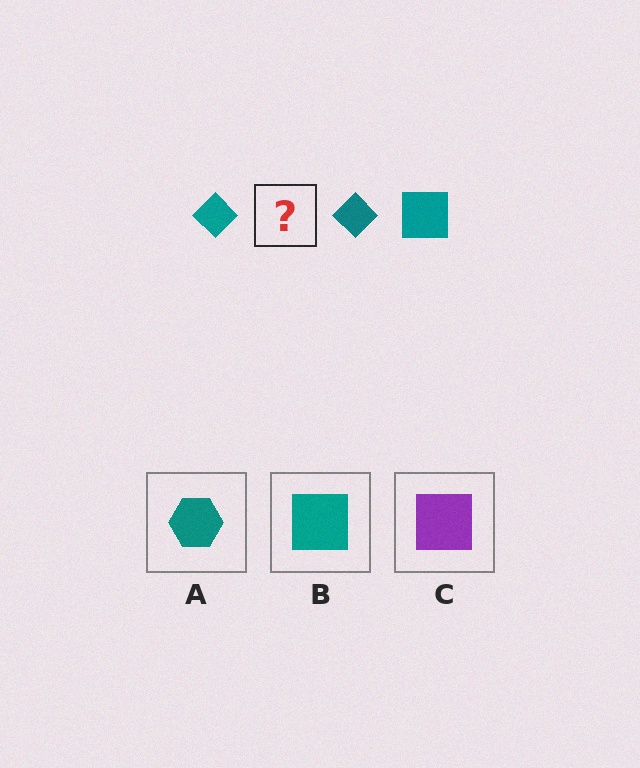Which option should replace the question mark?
Option B.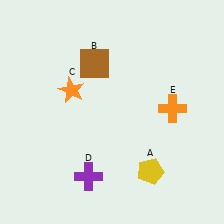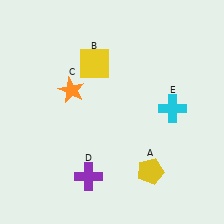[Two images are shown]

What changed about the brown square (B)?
In Image 1, B is brown. In Image 2, it changed to yellow.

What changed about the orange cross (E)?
In Image 1, E is orange. In Image 2, it changed to cyan.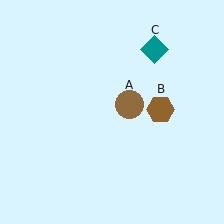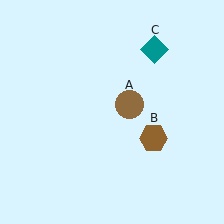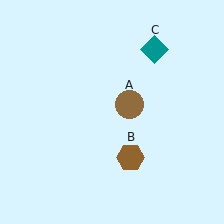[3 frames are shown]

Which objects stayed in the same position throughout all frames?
Brown circle (object A) and teal diamond (object C) remained stationary.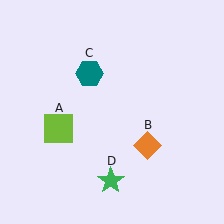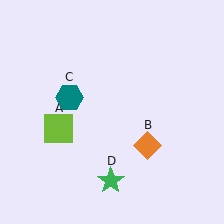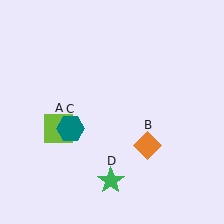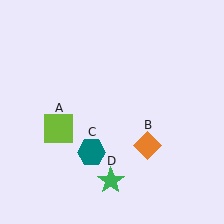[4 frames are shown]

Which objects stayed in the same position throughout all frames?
Lime square (object A) and orange diamond (object B) and green star (object D) remained stationary.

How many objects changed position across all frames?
1 object changed position: teal hexagon (object C).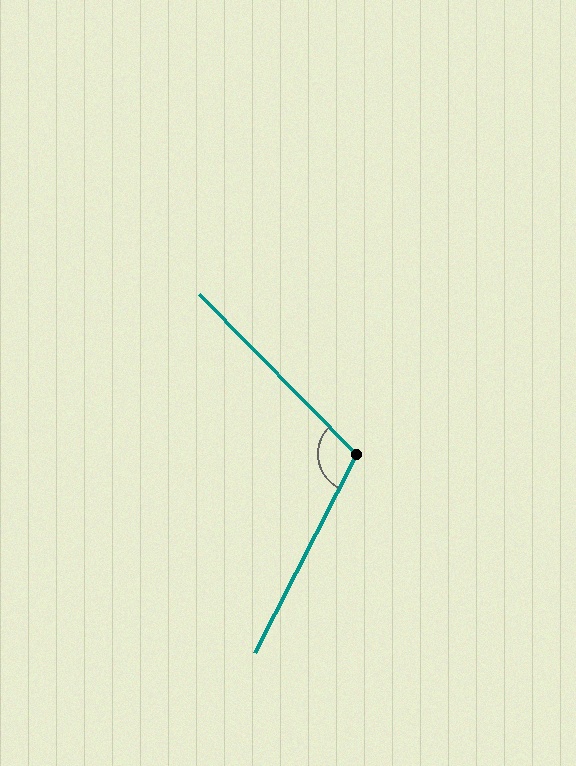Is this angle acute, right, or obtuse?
It is obtuse.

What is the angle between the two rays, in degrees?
Approximately 109 degrees.